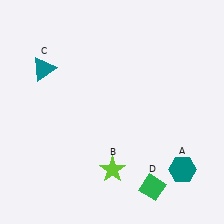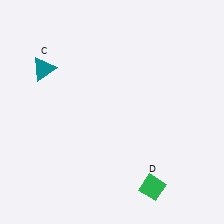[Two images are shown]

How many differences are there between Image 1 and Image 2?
There are 2 differences between the two images.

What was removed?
The teal hexagon (A), the lime star (B) were removed in Image 2.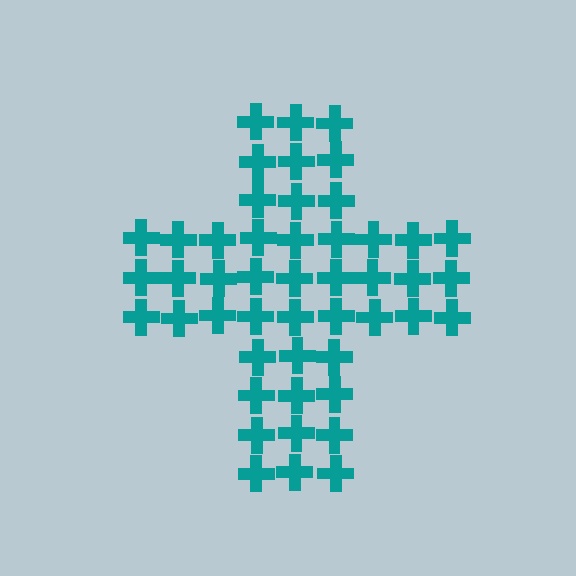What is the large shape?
The large shape is a cross.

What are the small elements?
The small elements are crosses.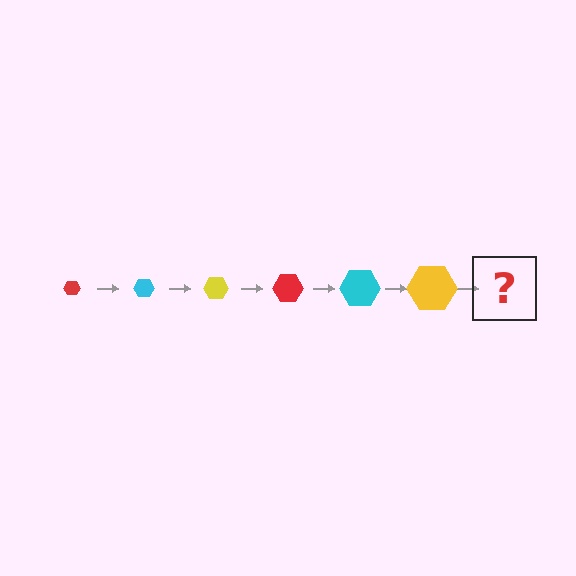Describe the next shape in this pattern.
It should be a red hexagon, larger than the previous one.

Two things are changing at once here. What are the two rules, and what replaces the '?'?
The two rules are that the hexagon grows larger each step and the color cycles through red, cyan, and yellow. The '?' should be a red hexagon, larger than the previous one.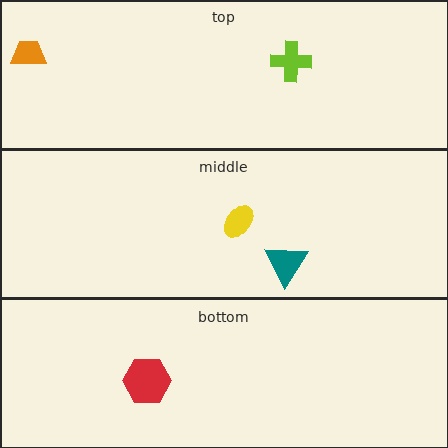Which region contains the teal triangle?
The middle region.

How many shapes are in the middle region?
2.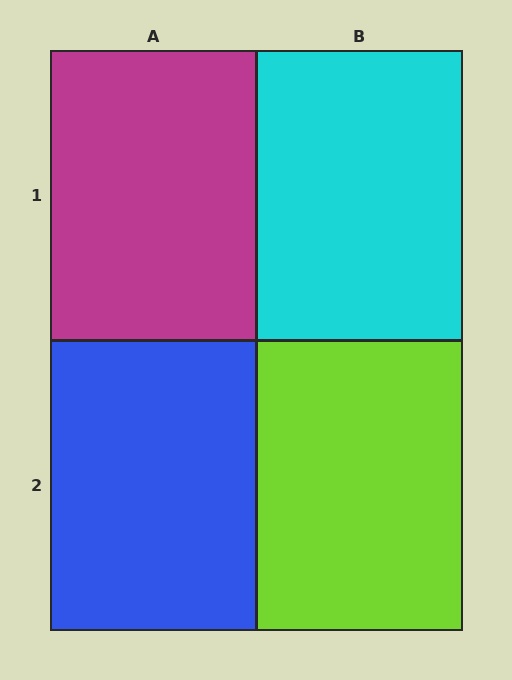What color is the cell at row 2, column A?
Blue.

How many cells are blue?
1 cell is blue.